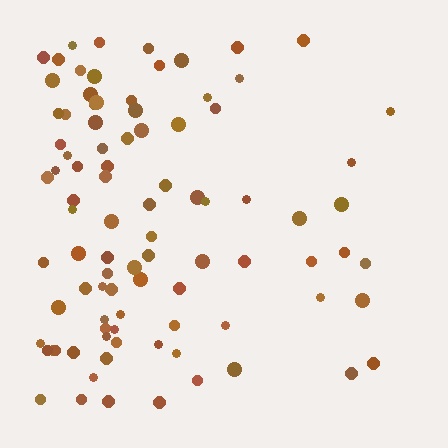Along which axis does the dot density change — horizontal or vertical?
Horizontal.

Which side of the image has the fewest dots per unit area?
The right.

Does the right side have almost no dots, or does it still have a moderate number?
Still a moderate number, just noticeably fewer than the left.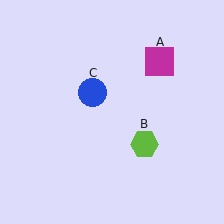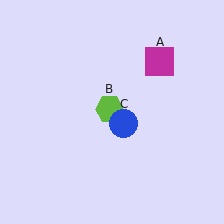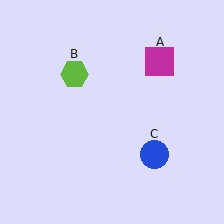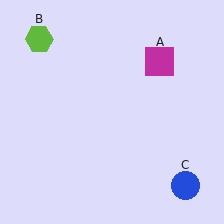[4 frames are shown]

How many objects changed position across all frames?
2 objects changed position: lime hexagon (object B), blue circle (object C).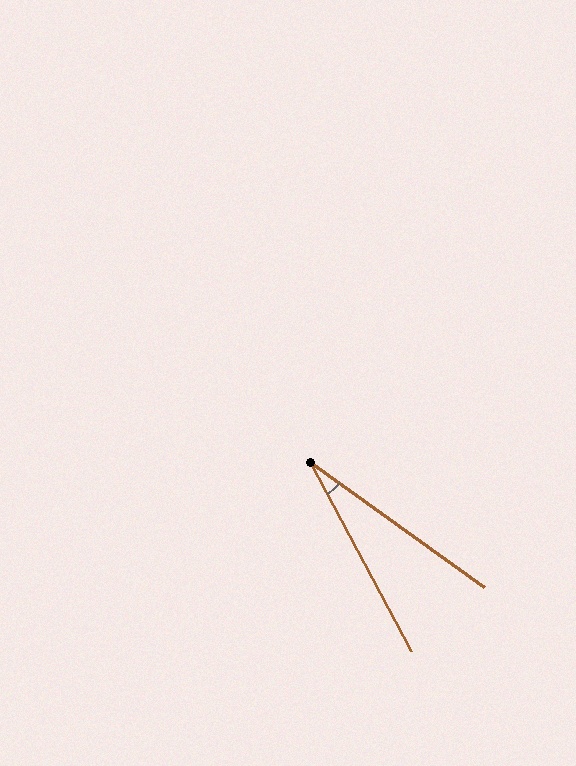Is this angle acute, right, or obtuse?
It is acute.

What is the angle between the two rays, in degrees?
Approximately 26 degrees.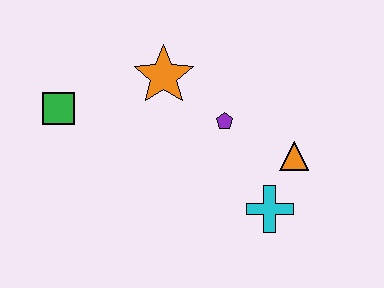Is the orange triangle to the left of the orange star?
No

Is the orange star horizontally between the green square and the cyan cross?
Yes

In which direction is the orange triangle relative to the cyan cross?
The orange triangle is above the cyan cross.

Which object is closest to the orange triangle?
The cyan cross is closest to the orange triangle.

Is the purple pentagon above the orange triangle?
Yes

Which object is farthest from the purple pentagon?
The green square is farthest from the purple pentagon.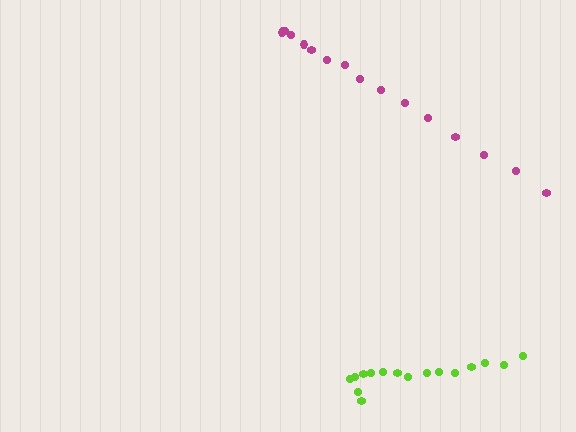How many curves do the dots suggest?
There are 2 distinct paths.